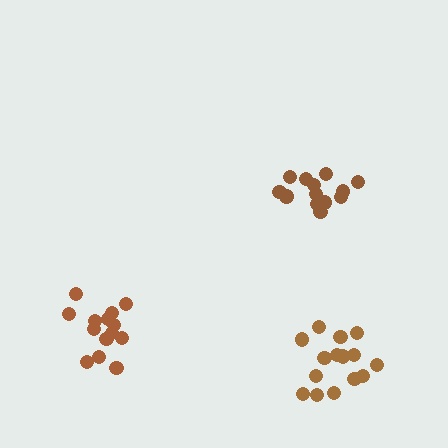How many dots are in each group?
Group 1: 15 dots, Group 2: 13 dots, Group 3: 14 dots (42 total).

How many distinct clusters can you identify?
There are 3 distinct clusters.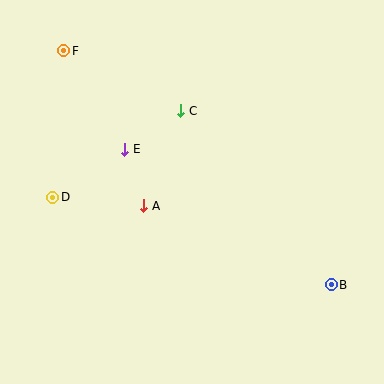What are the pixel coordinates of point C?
Point C is at (181, 111).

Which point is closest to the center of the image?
Point A at (144, 206) is closest to the center.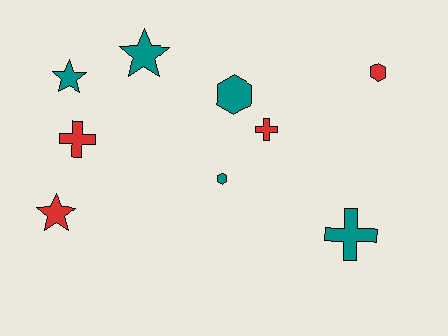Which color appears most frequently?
Teal, with 5 objects.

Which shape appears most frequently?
Star, with 3 objects.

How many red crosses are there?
There are 2 red crosses.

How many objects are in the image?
There are 9 objects.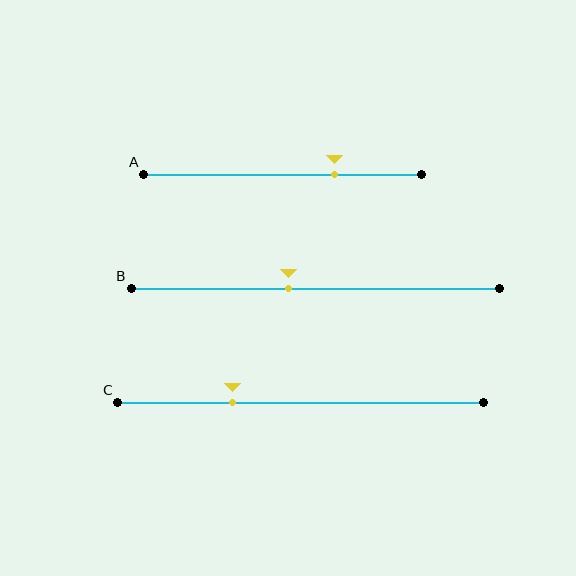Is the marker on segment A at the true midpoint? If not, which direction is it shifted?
No, the marker on segment A is shifted to the right by about 19% of the segment length.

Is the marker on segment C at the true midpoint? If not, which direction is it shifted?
No, the marker on segment C is shifted to the left by about 19% of the segment length.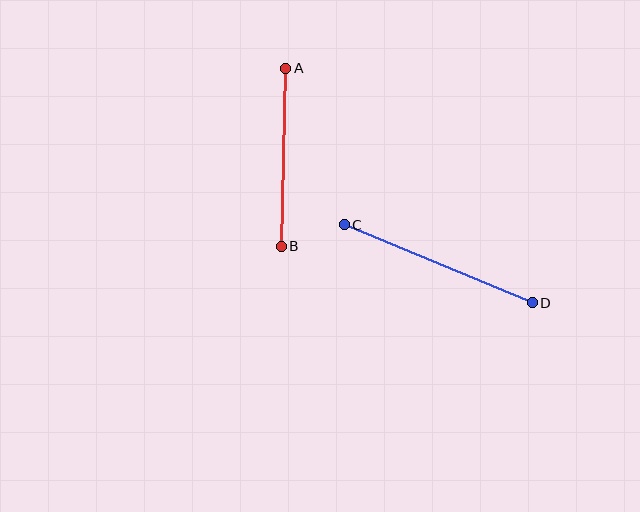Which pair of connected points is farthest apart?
Points C and D are farthest apart.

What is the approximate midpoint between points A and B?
The midpoint is at approximately (284, 157) pixels.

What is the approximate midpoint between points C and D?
The midpoint is at approximately (438, 264) pixels.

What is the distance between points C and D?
The distance is approximately 204 pixels.